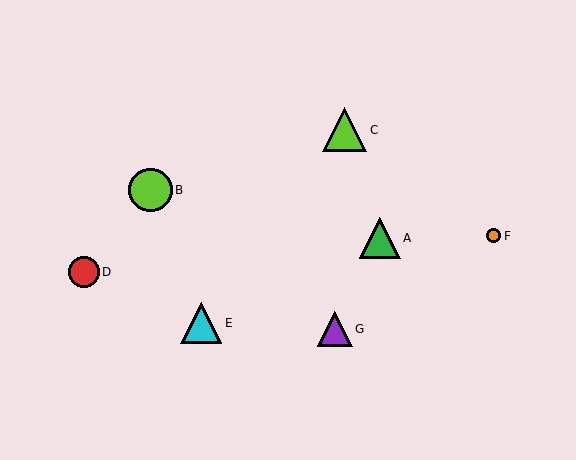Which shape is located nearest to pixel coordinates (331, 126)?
The lime triangle (labeled C) at (344, 130) is nearest to that location.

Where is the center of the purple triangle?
The center of the purple triangle is at (335, 329).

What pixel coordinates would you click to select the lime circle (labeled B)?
Click at (150, 190) to select the lime circle B.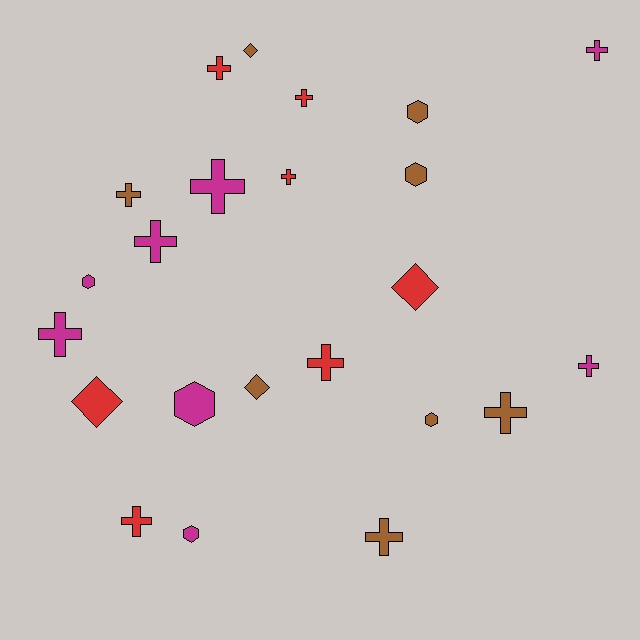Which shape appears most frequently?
Cross, with 13 objects.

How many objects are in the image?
There are 23 objects.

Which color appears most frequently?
Brown, with 8 objects.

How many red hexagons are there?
There are no red hexagons.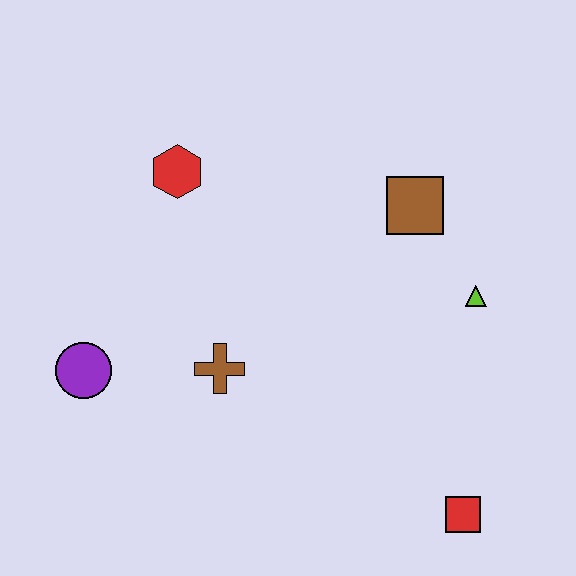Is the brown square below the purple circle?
No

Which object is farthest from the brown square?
The purple circle is farthest from the brown square.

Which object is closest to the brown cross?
The purple circle is closest to the brown cross.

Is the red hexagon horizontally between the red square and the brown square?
No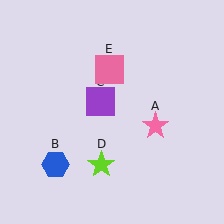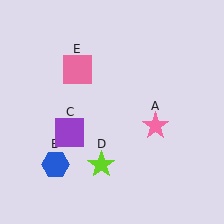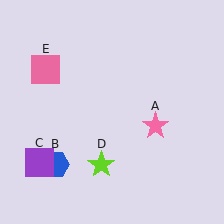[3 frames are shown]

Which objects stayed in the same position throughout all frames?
Pink star (object A) and blue hexagon (object B) and lime star (object D) remained stationary.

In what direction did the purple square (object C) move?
The purple square (object C) moved down and to the left.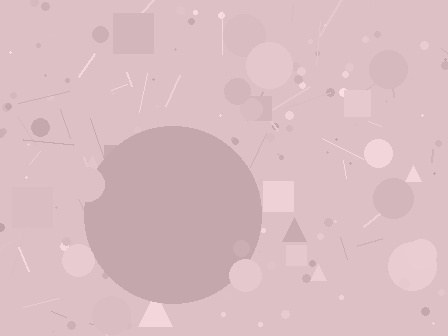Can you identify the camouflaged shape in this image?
The camouflaged shape is a circle.